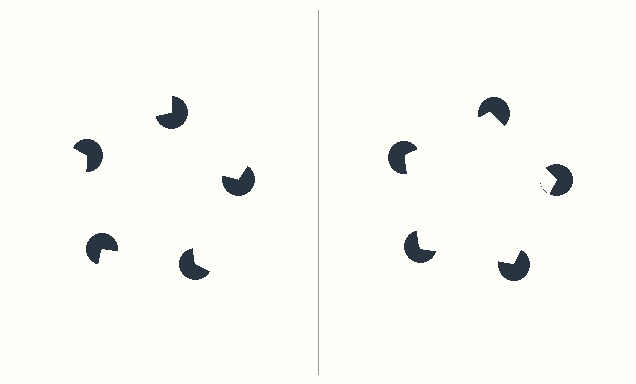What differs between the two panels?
The pac-man discs are positioned identically on both sides; only the wedge orientations differ. On the right they align to a pentagon; on the left they are misaligned.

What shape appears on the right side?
An illusory pentagon.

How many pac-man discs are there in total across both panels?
10 — 5 on each side.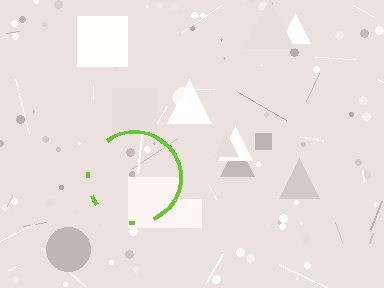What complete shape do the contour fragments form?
The contour fragments form a circle.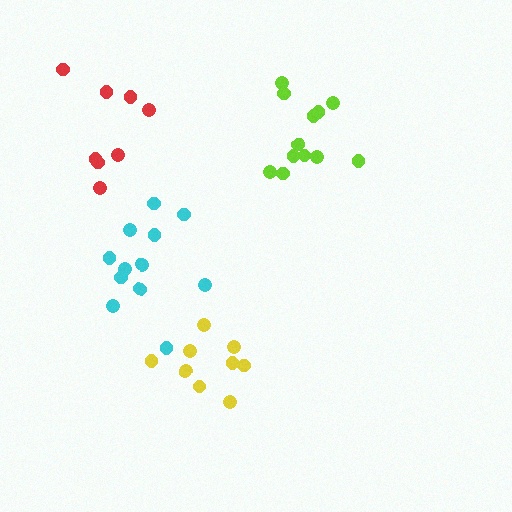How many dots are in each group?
Group 1: 12 dots, Group 2: 8 dots, Group 3: 12 dots, Group 4: 9 dots (41 total).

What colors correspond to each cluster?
The clusters are colored: lime, red, cyan, yellow.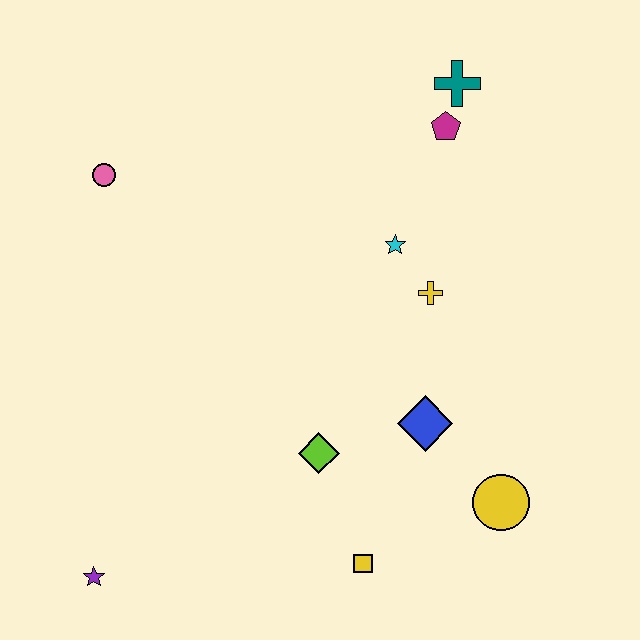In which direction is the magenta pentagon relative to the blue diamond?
The magenta pentagon is above the blue diamond.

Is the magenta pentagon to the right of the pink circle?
Yes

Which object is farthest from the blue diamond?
The pink circle is farthest from the blue diamond.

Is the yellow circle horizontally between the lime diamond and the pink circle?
No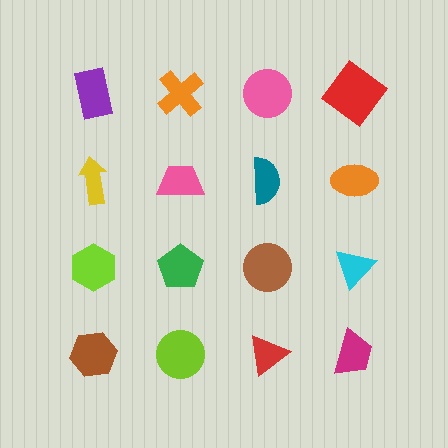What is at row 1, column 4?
A red diamond.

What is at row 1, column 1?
A purple rectangle.